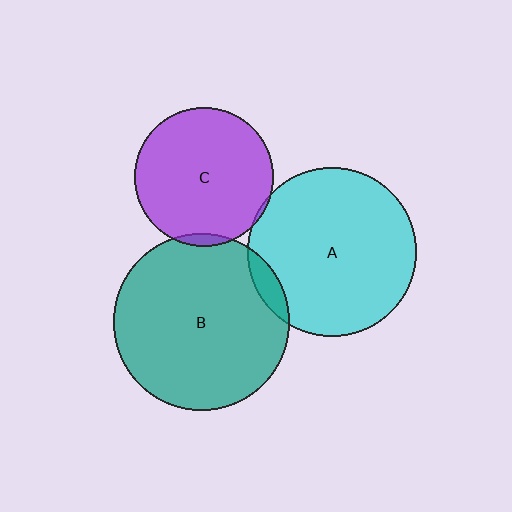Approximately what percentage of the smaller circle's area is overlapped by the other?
Approximately 5%.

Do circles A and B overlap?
Yes.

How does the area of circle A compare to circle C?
Approximately 1.5 times.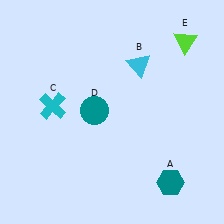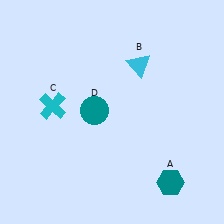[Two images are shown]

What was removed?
The lime triangle (E) was removed in Image 2.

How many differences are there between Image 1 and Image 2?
There is 1 difference between the two images.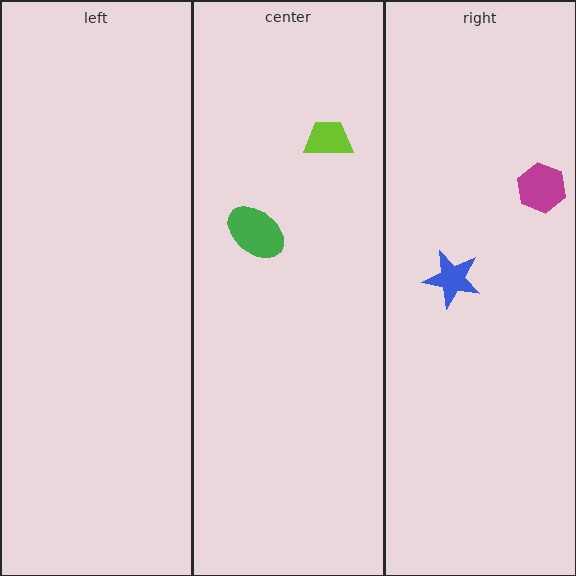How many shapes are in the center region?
2.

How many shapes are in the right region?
2.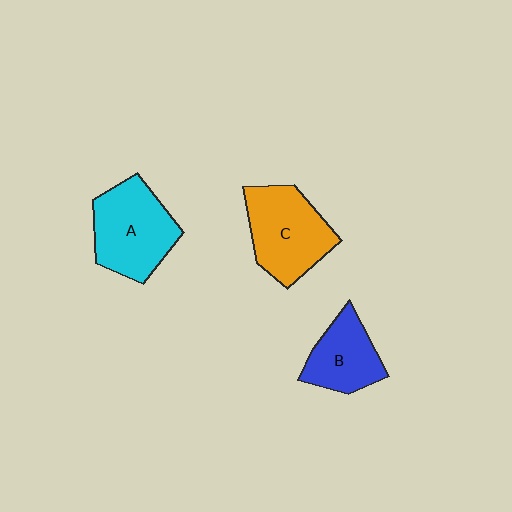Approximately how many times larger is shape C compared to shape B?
Approximately 1.4 times.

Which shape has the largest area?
Shape A (cyan).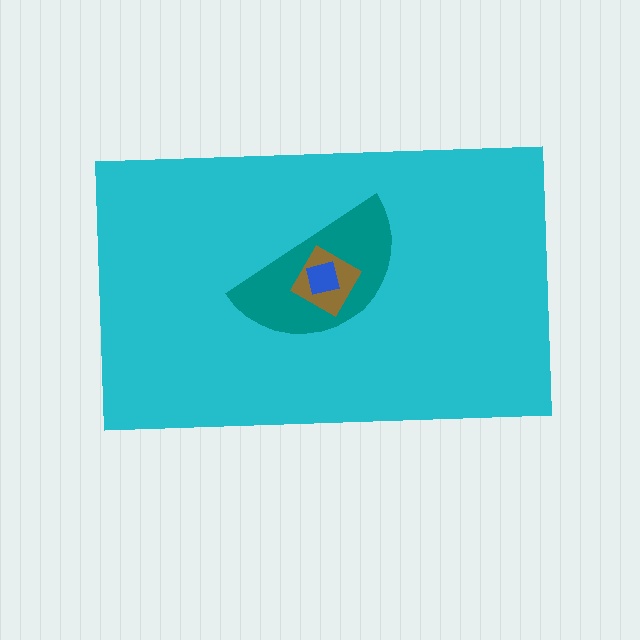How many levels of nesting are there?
4.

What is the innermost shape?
The blue square.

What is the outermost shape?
The cyan rectangle.